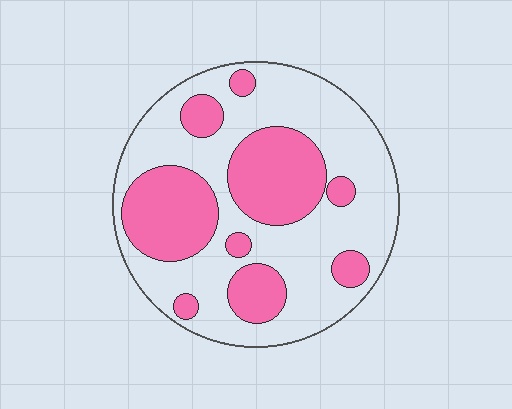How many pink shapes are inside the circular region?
9.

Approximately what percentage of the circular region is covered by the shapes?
Approximately 35%.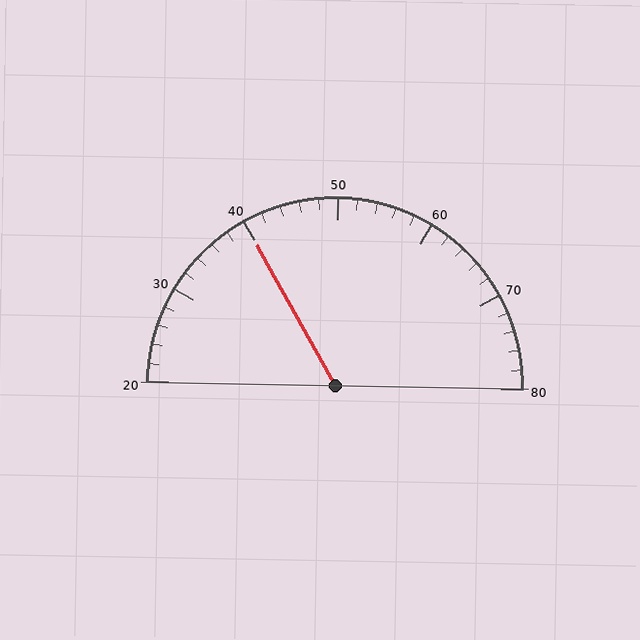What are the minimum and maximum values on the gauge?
The gauge ranges from 20 to 80.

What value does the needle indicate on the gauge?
The needle indicates approximately 40.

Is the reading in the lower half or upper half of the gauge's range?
The reading is in the lower half of the range (20 to 80).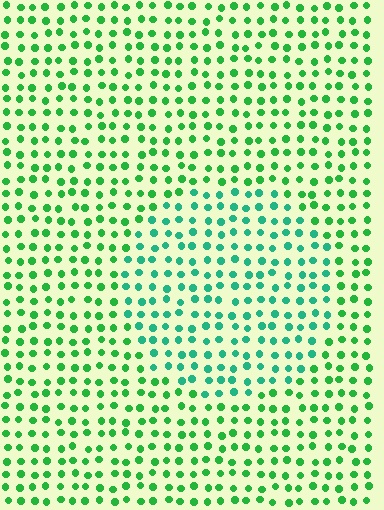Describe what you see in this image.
The image is filled with small green elements in a uniform arrangement. A circle-shaped region is visible where the elements are tinted to a slightly different hue, forming a subtle color boundary.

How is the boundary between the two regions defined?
The boundary is defined purely by a slight shift in hue (about 31 degrees). Spacing, size, and orientation are identical on both sides.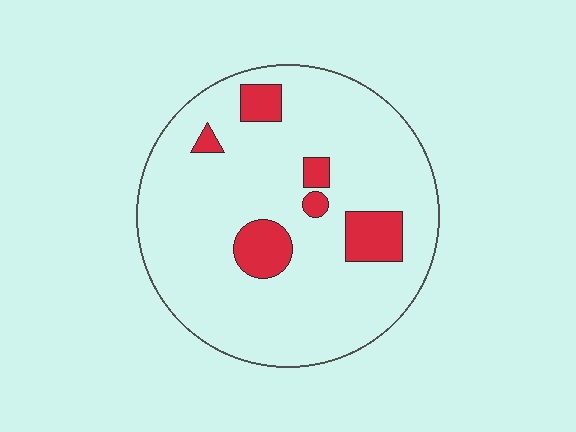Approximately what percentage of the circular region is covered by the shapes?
Approximately 15%.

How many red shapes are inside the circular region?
6.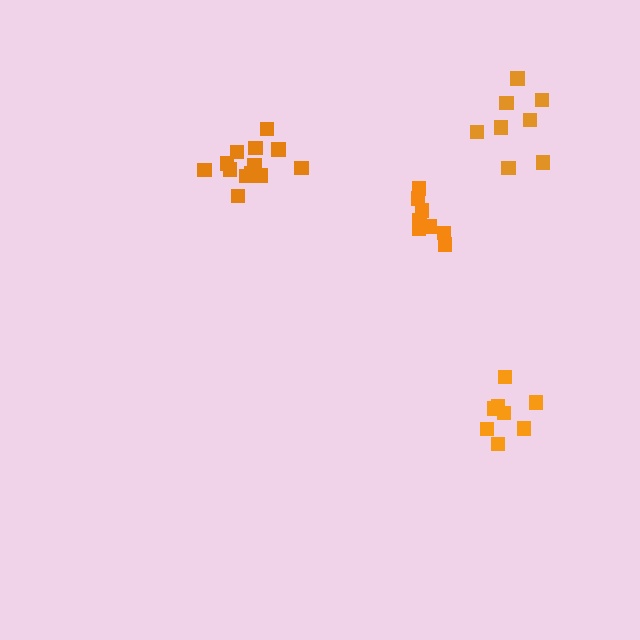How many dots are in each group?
Group 1: 8 dots, Group 2: 8 dots, Group 3: 13 dots, Group 4: 9 dots (38 total).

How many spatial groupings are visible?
There are 4 spatial groupings.